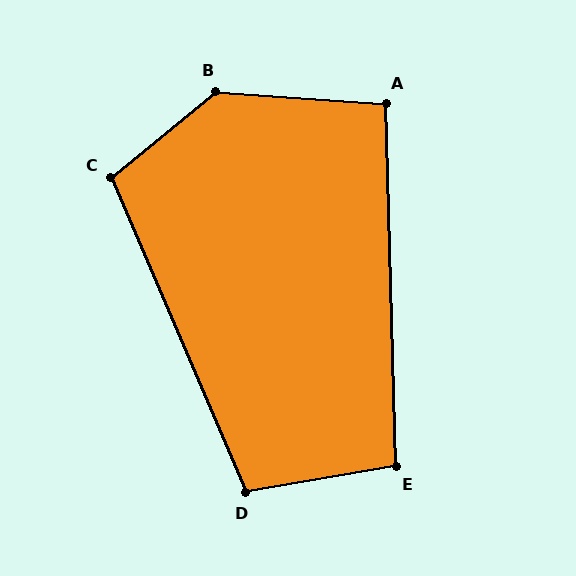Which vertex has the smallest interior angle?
A, at approximately 96 degrees.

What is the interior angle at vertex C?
Approximately 106 degrees (obtuse).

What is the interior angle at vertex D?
Approximately 103 degrees (obtuse).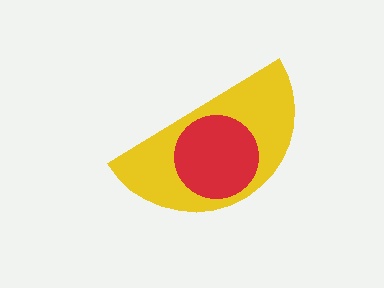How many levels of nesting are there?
2.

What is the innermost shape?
The red circle.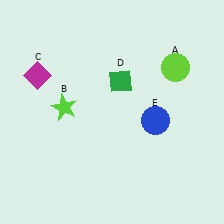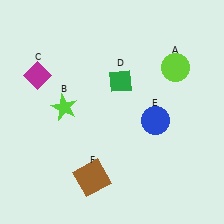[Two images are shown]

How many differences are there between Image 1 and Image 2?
There is 1 difference between the two images.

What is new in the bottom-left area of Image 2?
A brown square (F) was added in the bottom-left area of Image 2.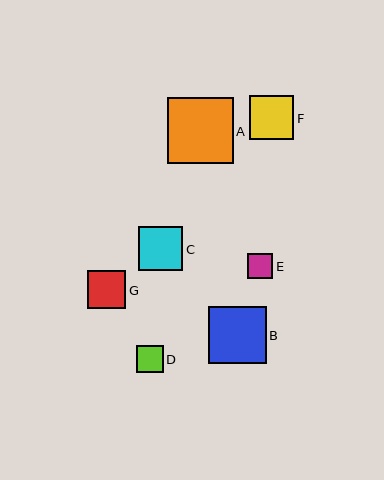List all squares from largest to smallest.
From largest to smallest: A, B, C, F, G, D, E.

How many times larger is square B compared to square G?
Square B is approximately 1.5 times the size of square G.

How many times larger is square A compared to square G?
Square A is approximately 1.7 times the size of square G.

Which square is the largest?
Square A is the largest with a size of approximately 66 pixels.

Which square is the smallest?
Square E is the smallest with a size of approximately 25 pixels.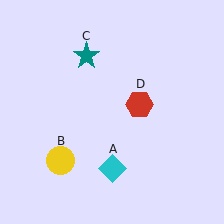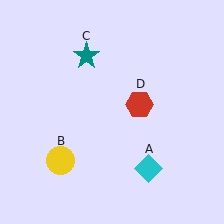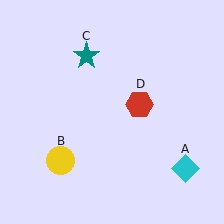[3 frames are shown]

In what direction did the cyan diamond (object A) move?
The cyan diamond (object A) moved right.